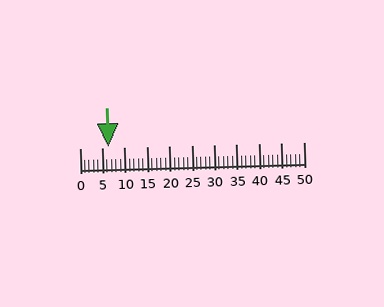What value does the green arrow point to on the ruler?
The green arrow points to approximately 6.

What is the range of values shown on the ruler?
The ruler shows values from 0 to 50.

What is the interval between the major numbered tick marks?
The major tick marks are spaced 5 units apart.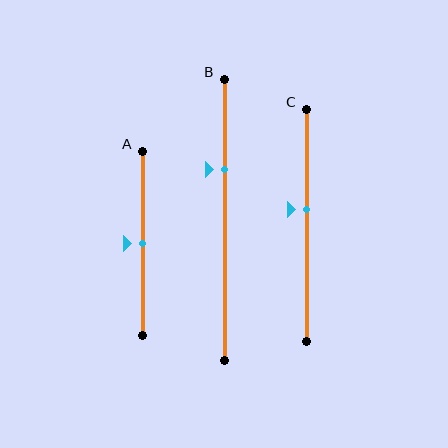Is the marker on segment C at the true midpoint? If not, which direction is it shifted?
No, the marker on segment C is shifted upward by about 7% of the segment length.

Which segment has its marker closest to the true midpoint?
Segment A has its marker closest to the true midpoint.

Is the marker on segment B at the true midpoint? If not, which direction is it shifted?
No, the marker on segment B is shifted upward by about 18% of the segment length.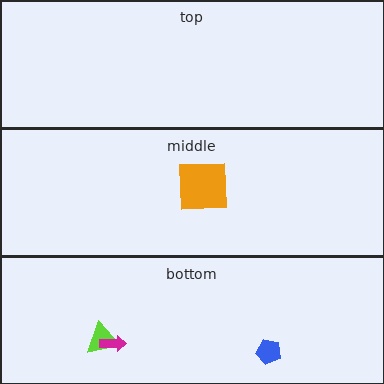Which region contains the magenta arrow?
The bottom region.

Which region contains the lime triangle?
The bottom region.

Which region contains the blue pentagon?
The bottom region.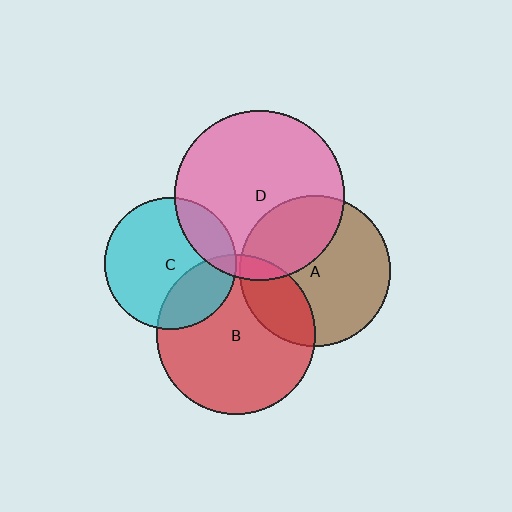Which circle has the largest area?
Circle D (pink).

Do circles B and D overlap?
Yes.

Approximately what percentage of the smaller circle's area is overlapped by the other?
Approximately 5%.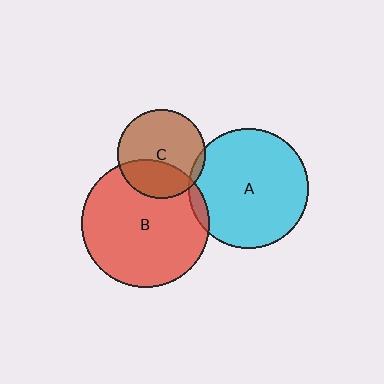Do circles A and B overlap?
Yes.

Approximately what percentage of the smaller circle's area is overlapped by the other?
Approximately 5%.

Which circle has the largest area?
Circle B (red).